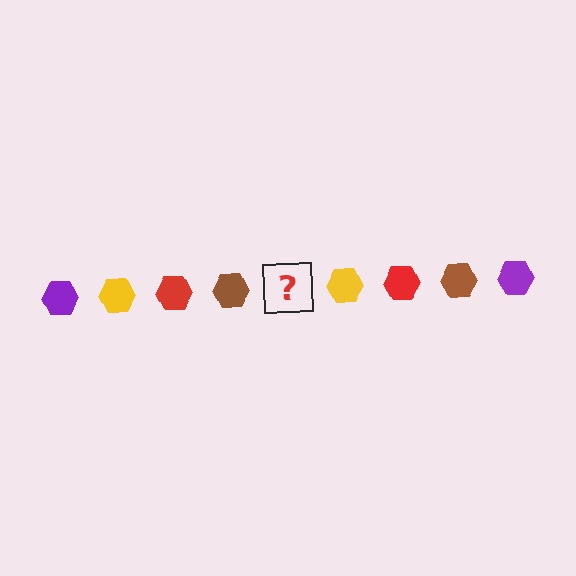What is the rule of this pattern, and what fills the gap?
The rule is that the pattern cycles through purple, yellow, red, brown hexagons. The gap should be filled with a purple hexagon.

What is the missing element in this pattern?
The missing element is a purple hexagon.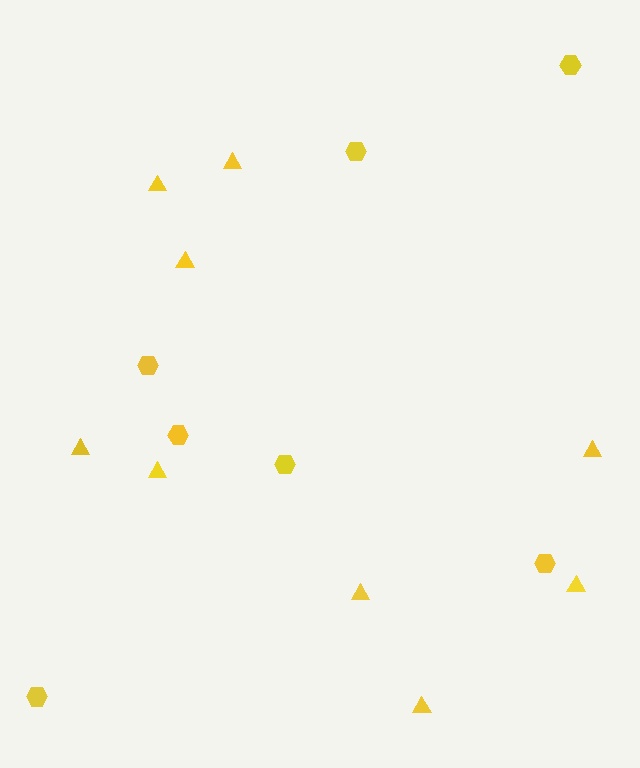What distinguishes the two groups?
There are 2 groups: one group of hexagons (7) and one group of triangles (9).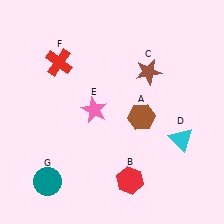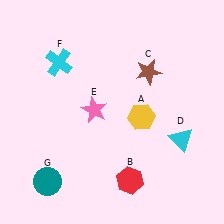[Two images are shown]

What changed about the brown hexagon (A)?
In Image 1, A is brown. In Image 2, it changed to yellow.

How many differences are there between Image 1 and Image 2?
There are 2 differences between the two images.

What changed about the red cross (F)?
In Image 1, F is red. In Image 2, it changed to cyan.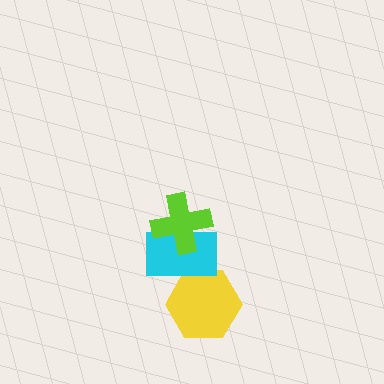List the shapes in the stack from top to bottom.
From top to bottom: the lime cross, the cyan rectangle, the yellow hexagon.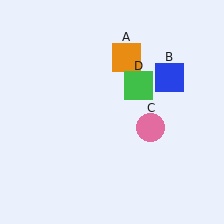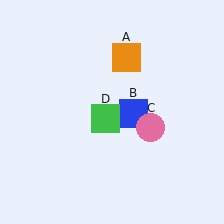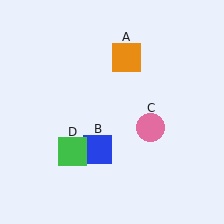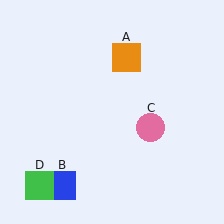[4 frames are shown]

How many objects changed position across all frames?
2 objects changed position: blue square (object B), green square (object D).